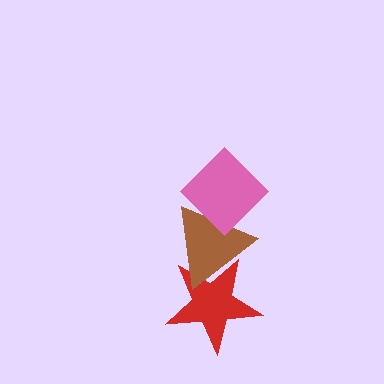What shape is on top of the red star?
The brown triangle is on top of the red star.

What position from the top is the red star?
The red star is 3rd from the top.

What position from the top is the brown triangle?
The brown triangle is 2nd from the top.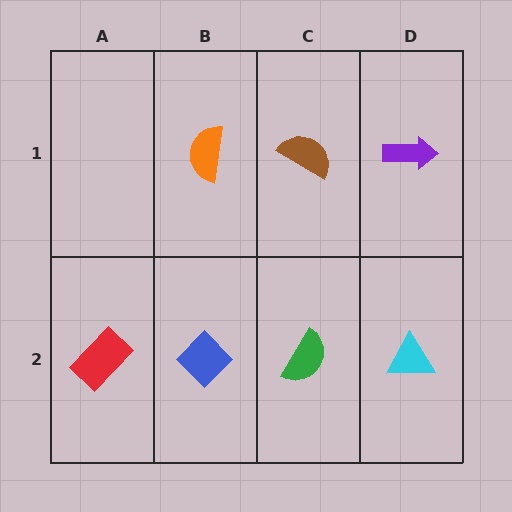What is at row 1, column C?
A brown semicircle.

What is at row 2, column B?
A blue diamond.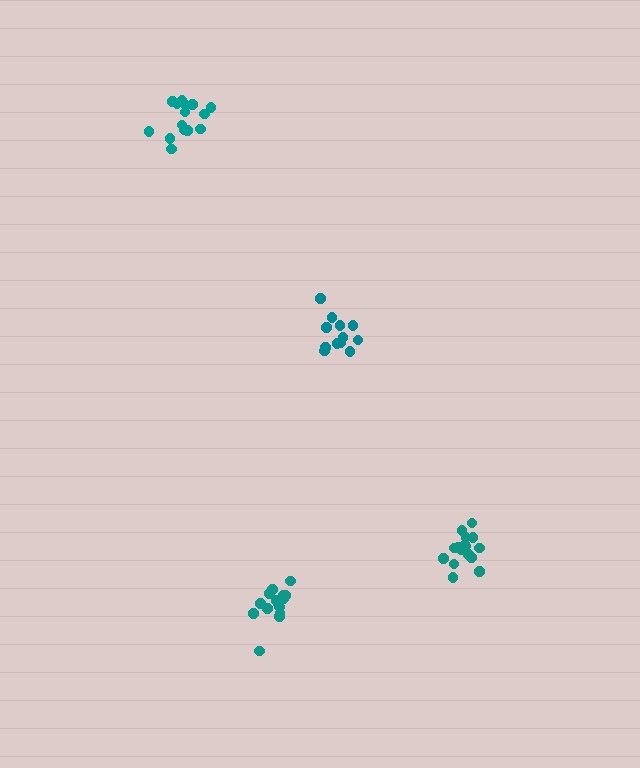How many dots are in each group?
Group 1: 15 dots, Group 2: 16 dots, Group 3: 12 dots, Group 4: 15 dots (58 total).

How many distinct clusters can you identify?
There are 4 distinct clusters.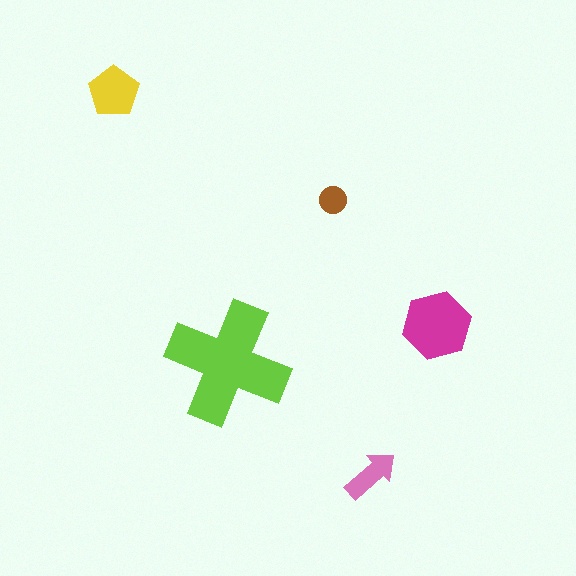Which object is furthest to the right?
The magenta hexagon is rightmost.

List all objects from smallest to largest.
The brown circle, the pink arrow, the yellow pentagon, the magenta hexagon, the lime cross.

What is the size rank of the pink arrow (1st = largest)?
4th.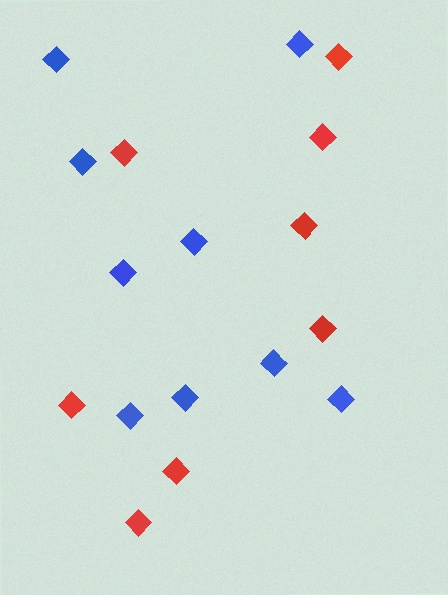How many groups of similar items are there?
There are 2 groups: one group of red diamonds (8) and one group of blue diamonds (9).